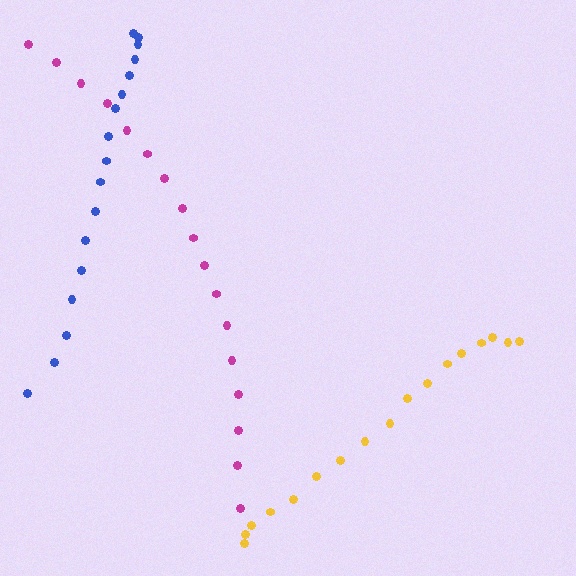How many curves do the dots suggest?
There are 3 distinct paths.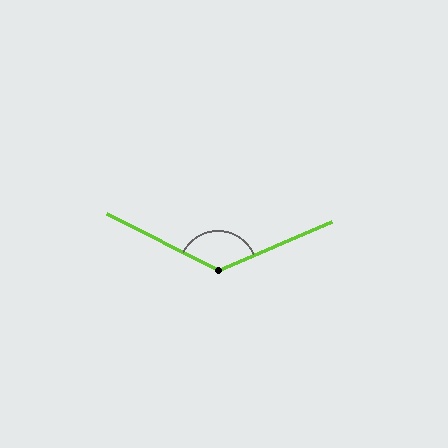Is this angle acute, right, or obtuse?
It is obtuse.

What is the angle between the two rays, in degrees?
Approximately 130 degrees.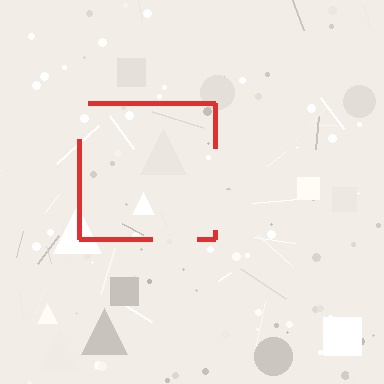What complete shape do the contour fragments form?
The contour fragments form a square.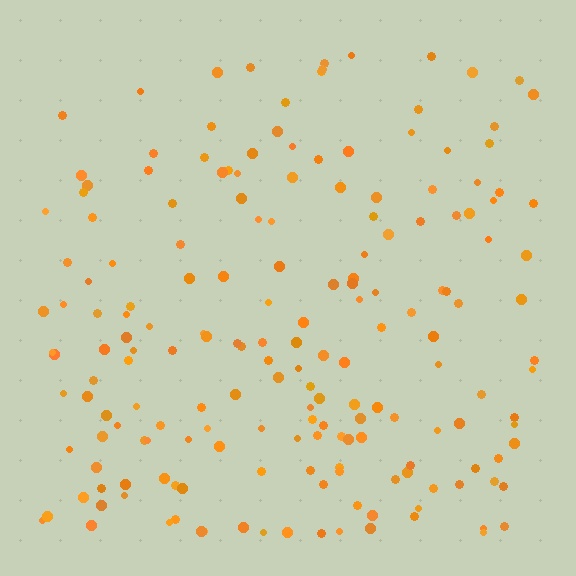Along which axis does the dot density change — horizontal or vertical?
Vertical.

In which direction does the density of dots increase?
From top to bottom, with the bottom side densest.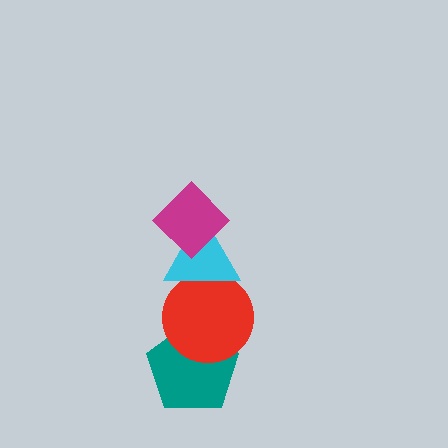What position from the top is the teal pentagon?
The teal pentagon is 4th from the top.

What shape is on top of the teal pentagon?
The red circle is on top of the teal pentagon.